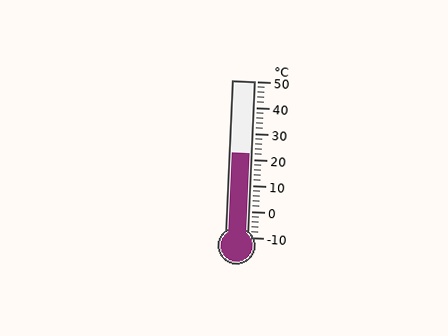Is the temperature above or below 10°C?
The temperature is above 10°C.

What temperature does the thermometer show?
The thermometer shows approximately 22°C.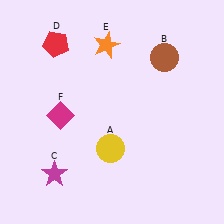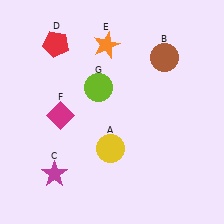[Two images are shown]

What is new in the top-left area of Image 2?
A lime circle (G) was added in the top-left area of Image 2.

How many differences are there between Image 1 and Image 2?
There is 1 difference between the two images.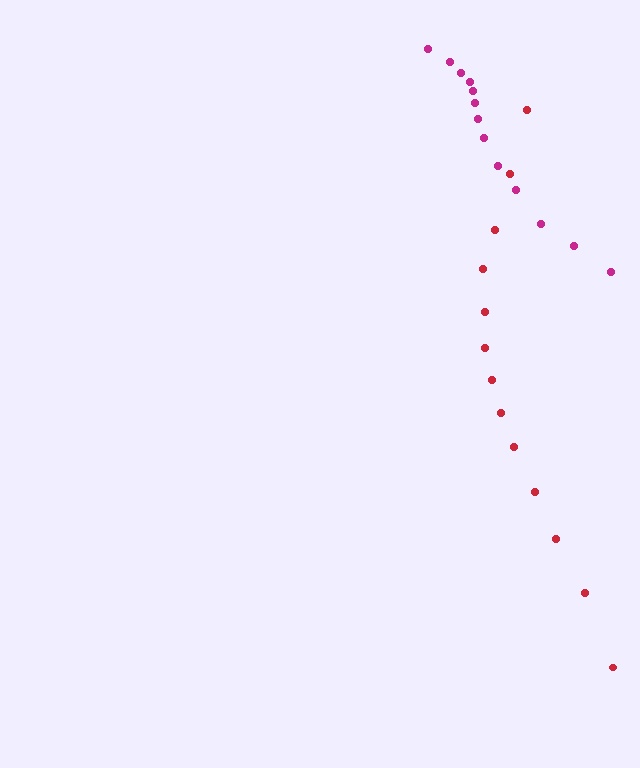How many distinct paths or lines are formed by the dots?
There are 2 distinct paths.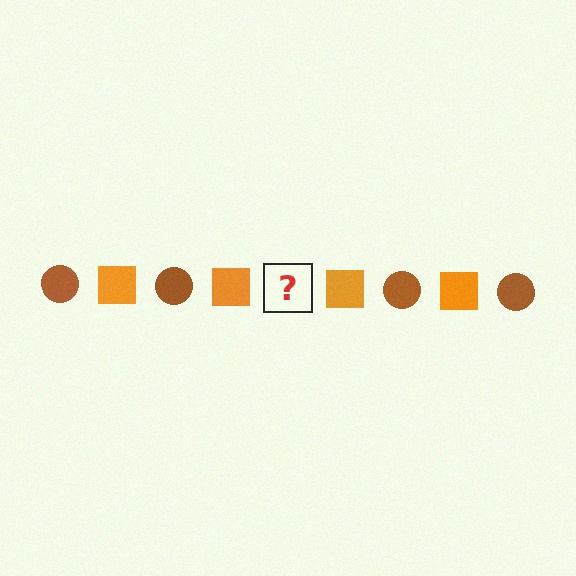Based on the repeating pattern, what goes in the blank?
The blank should be a brown circle.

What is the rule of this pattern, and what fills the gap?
The rule is that the pattern alternates between brown circle and orange square. The gap should be filled with a brown circle.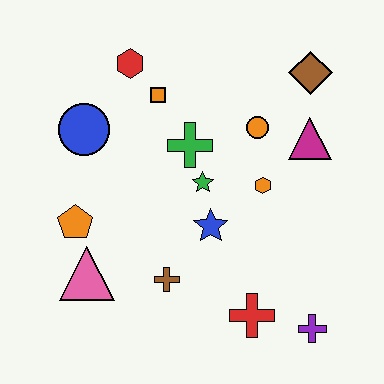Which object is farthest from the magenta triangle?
The pink triangle is farthest from the magenta triangle.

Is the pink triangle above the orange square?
No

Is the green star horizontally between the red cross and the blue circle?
Yes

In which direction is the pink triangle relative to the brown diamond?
The pink triangle is to the left of the brown diamond.